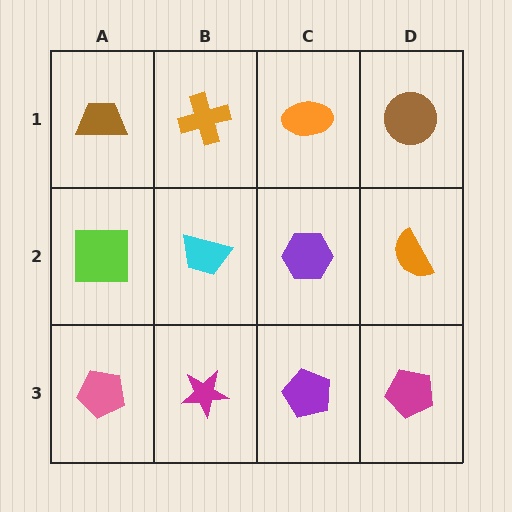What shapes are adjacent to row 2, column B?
An orange cross (row 1, column B), a magenta star (row 3, column B), a lime square (row 2, column A), a purple hexagon (row 2, column C).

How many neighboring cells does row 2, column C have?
4.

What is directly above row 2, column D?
A brown circle.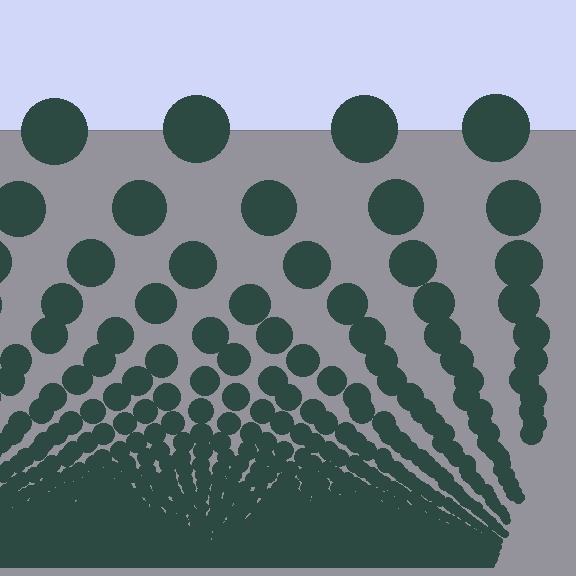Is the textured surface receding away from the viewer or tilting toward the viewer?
The surface appears to tilt toward the viewer. Texture elements get larger and sparser toward the top.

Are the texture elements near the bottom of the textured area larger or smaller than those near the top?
Smaller. The gradient is inverted — elements near the bottom are smaller and denser.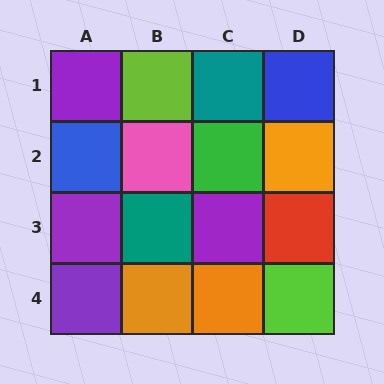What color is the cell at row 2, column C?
Green.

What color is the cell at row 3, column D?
Red.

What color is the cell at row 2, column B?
Pink.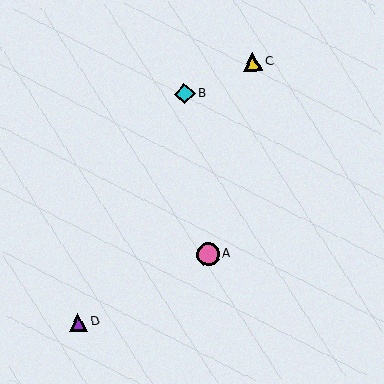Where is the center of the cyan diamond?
The center of the cyan diamond is at (185, 94).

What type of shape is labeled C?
Shape C is a yellow triangle.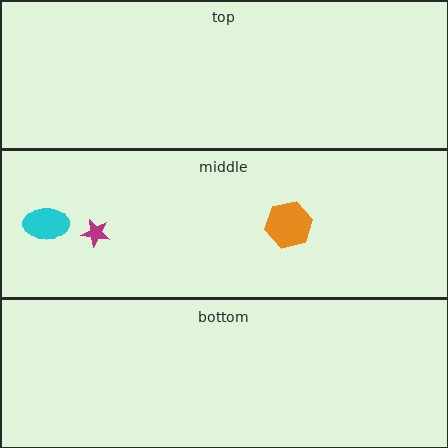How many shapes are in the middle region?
3.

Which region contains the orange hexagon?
The middle region.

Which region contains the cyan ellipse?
The middle region.